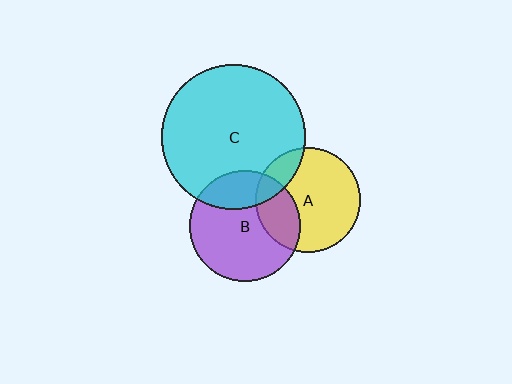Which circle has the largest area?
Circle C (cyan).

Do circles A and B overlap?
Yes.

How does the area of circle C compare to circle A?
Approximately 1.9 times.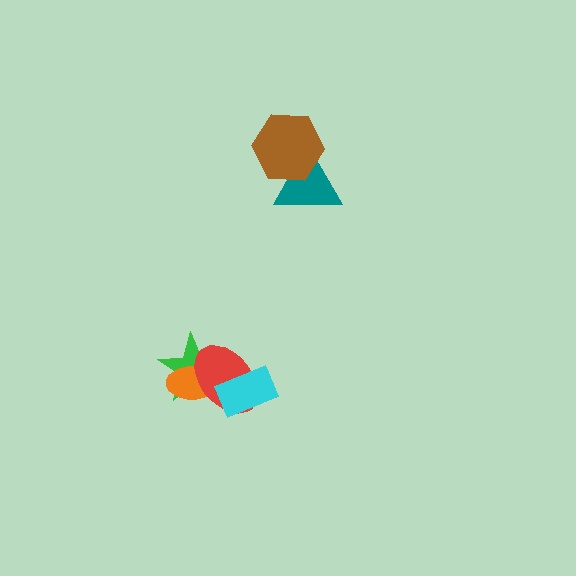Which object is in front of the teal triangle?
The brown hexagon is in front of the teal triangle.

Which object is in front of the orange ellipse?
The red ellipse is in front of the orange ellipse.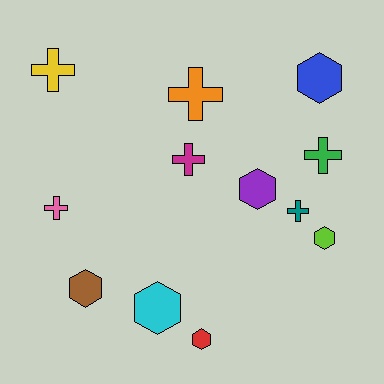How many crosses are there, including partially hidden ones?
There are 6 crosses.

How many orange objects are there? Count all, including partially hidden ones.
There is 1 orange object.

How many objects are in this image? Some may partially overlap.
There are 12 objects.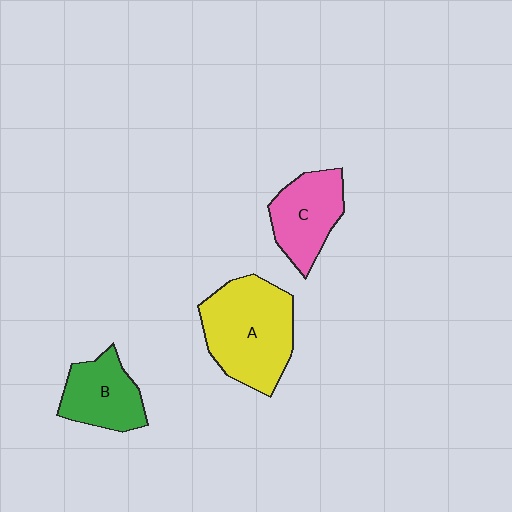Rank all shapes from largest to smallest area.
From largest to smallest: A (yellow), C (pink), B (green).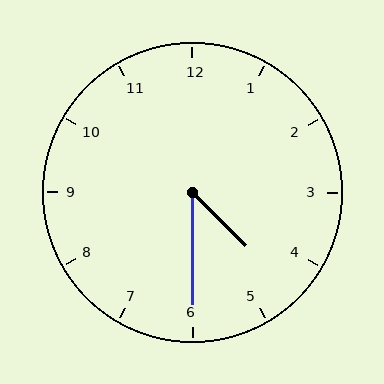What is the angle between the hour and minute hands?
Approximately 45 degrees.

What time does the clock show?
4:30.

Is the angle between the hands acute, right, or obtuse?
It is acute.